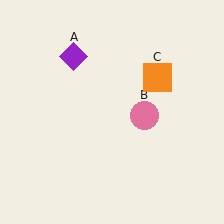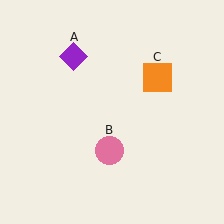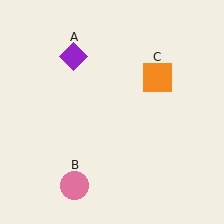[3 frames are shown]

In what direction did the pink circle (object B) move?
The pink circle (object B) moved down and to the left.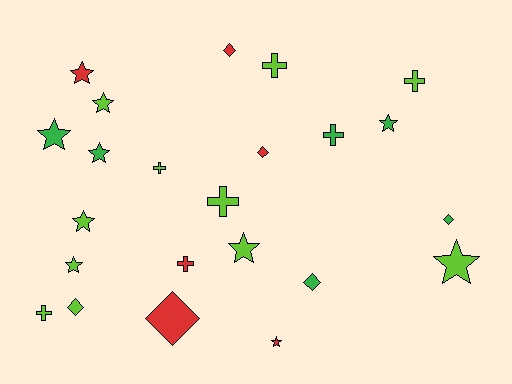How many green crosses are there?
There is 1 green cross.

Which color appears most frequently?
Lime, with 11 objects.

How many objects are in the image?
There are 23 objects.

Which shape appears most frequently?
Star, with 10 objects.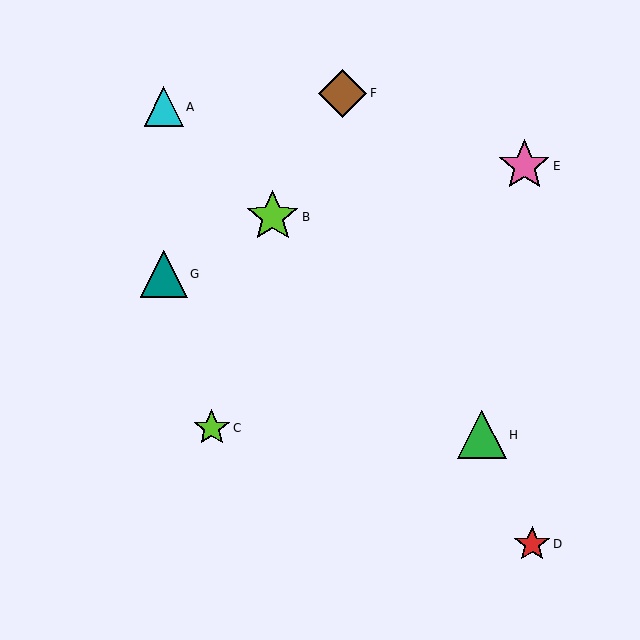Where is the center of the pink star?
The center of the pink star is at (524, 166).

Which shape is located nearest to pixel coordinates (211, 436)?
The lime star (labeled C) at (212, 428) is nearest to that location.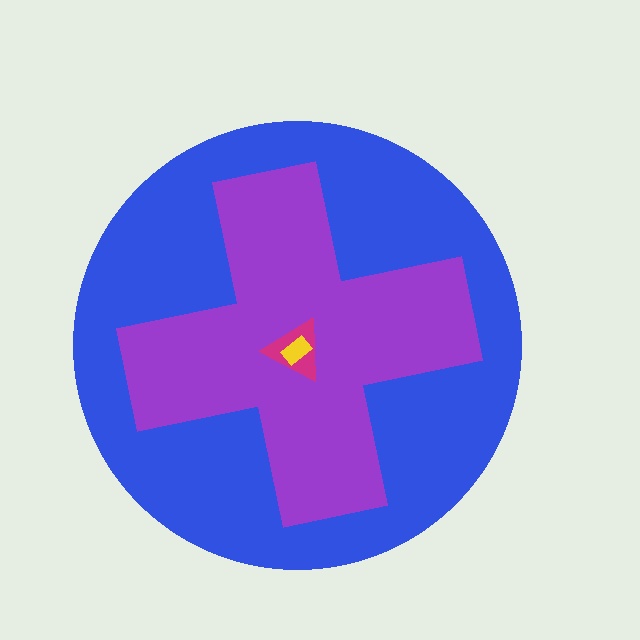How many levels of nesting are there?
4.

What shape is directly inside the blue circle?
The purple cross.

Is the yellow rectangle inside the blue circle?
Yes.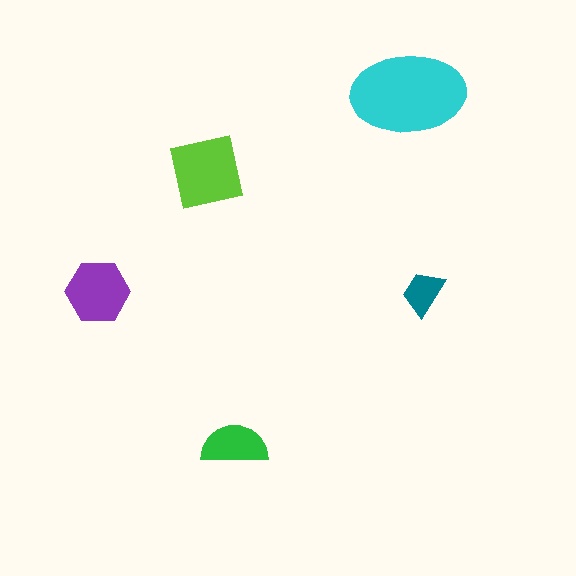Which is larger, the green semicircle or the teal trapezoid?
The green semicircle.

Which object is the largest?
The cyan ellipse.